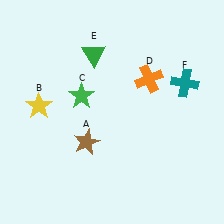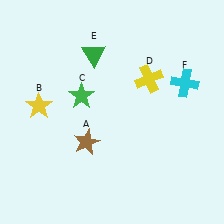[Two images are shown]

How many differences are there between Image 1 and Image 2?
There are 2 differences between the two images.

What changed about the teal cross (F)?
In Image 1, F is teal. In Image 2, it changed to cyan.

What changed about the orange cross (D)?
In Image 1, D is orange. In Image 2, it changed to yellow.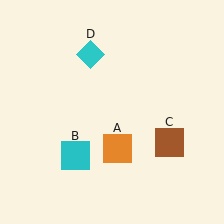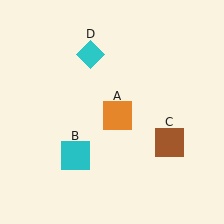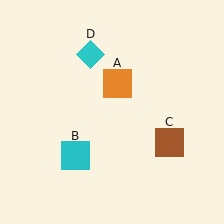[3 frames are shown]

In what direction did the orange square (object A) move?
The orange square (object A) moved up.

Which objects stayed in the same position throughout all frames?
Cyan square (object B) and brown square (object C) and cyan diamond (object D) remained stationary.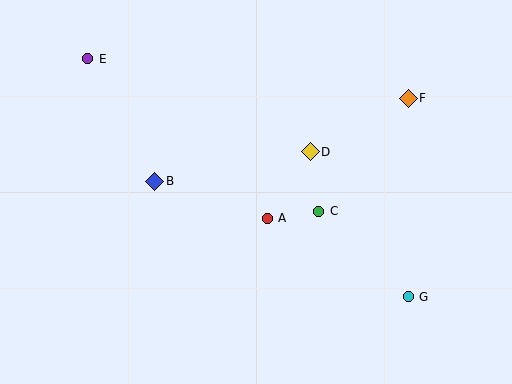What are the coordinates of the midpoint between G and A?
The midpoint between G and A is at (338, 258).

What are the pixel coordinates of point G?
Point G is at (408, 297).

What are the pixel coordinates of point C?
Point C is at (319, 211).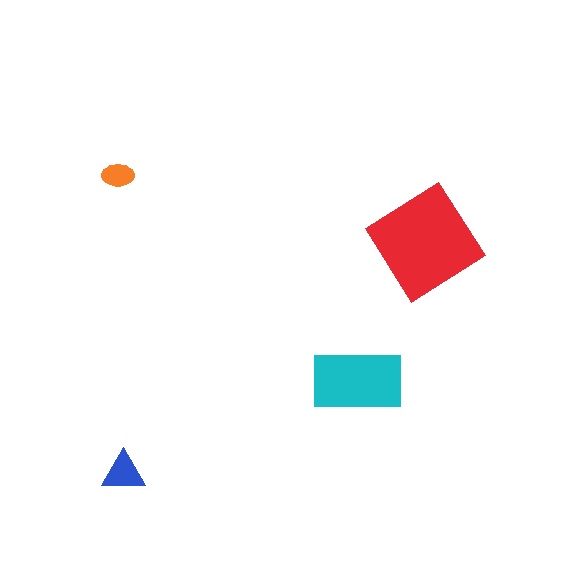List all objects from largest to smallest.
The red diamond, the cyan rectangle, the blue triangle, the orange ellipse.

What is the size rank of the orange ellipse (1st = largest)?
4th.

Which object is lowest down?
The blue triangle is bottommost.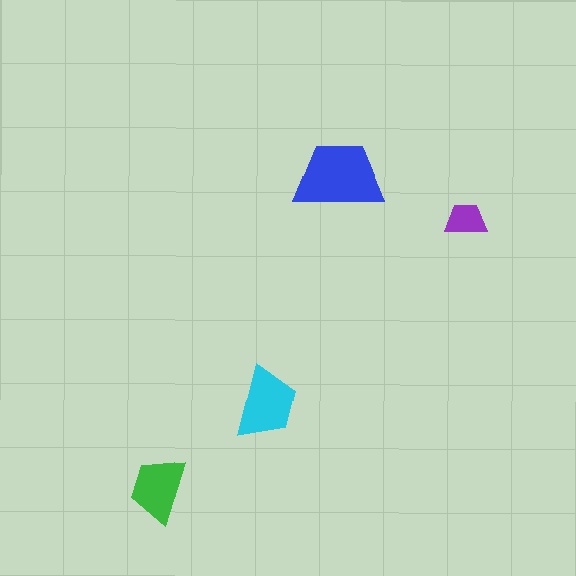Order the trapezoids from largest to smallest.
the blue one, the cyan one, the green one, the purple one.